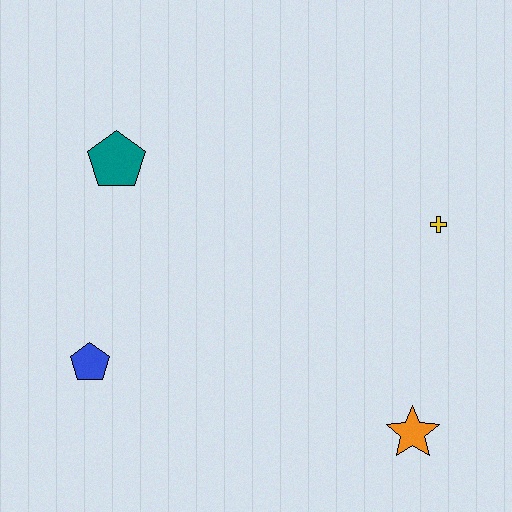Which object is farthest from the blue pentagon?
The yellow cross is farthest from the blue pentagon.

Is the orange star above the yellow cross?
No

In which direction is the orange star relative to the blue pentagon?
The orange star is to the right of the blue pentagon.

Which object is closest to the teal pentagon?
The blue pentagon is closest to the teal pentagon.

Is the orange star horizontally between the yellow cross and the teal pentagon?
Yes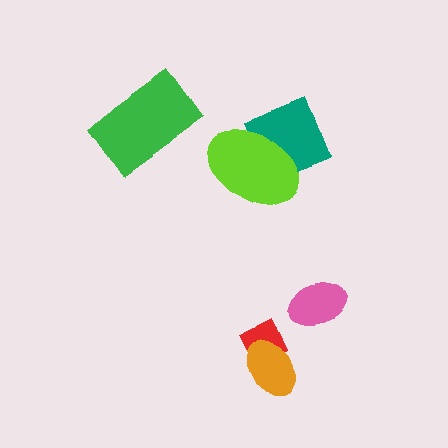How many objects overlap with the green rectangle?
0 objects overlap with the green rectangle.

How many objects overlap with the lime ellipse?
1 object overlaps with the lime ellipse.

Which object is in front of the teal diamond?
The lime ellipse is in front of the teal diamond.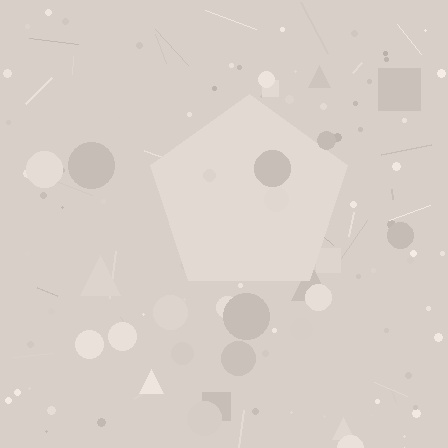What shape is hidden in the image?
A pentagon is hidden in the image.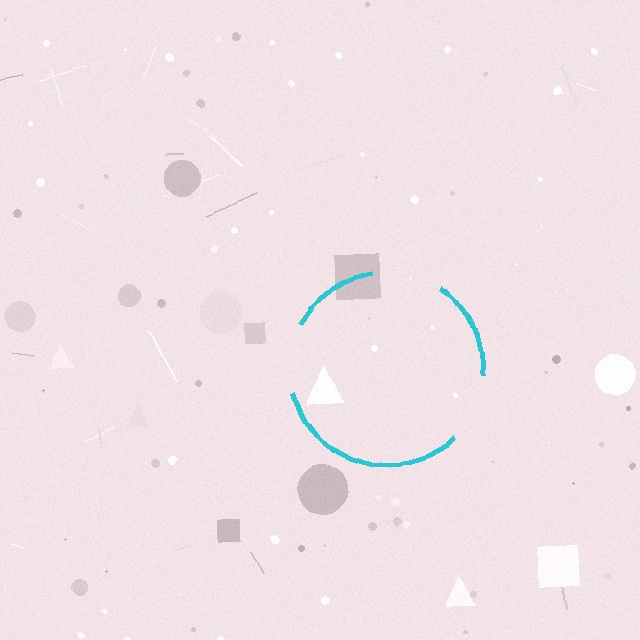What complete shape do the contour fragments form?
The contour fragments form a circle.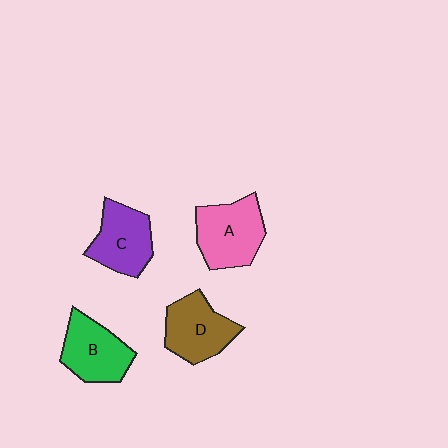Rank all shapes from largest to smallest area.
From largest to smallest: A (pink), D (brown), B (green), C (purple).